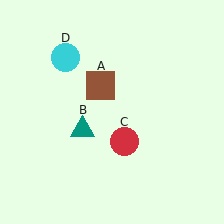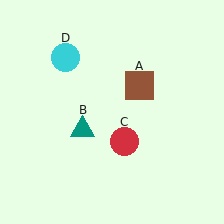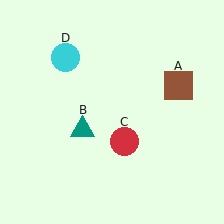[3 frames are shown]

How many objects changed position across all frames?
1 object changed position: brown square (object A).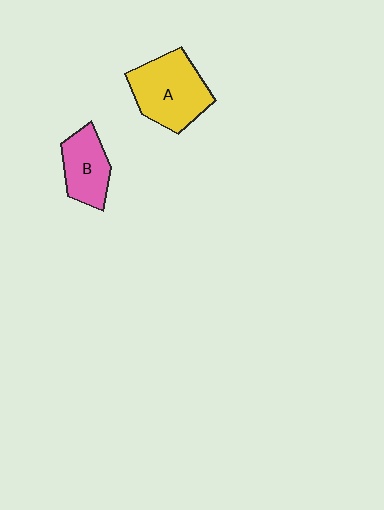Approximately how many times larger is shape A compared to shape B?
Approximately 1.5 times.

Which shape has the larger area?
Shape A (yellow).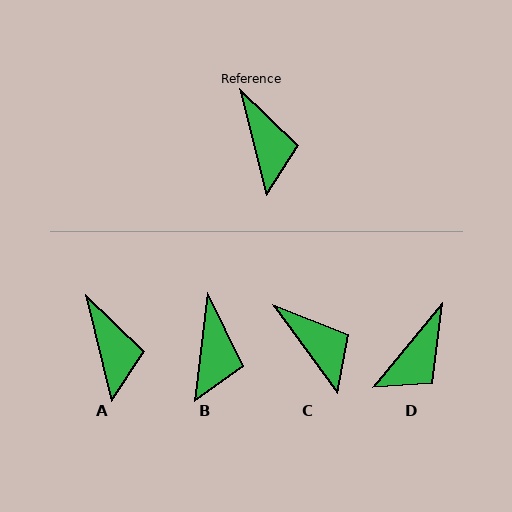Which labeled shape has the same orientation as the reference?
A.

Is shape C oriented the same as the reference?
No, it is off by about 23 degrees.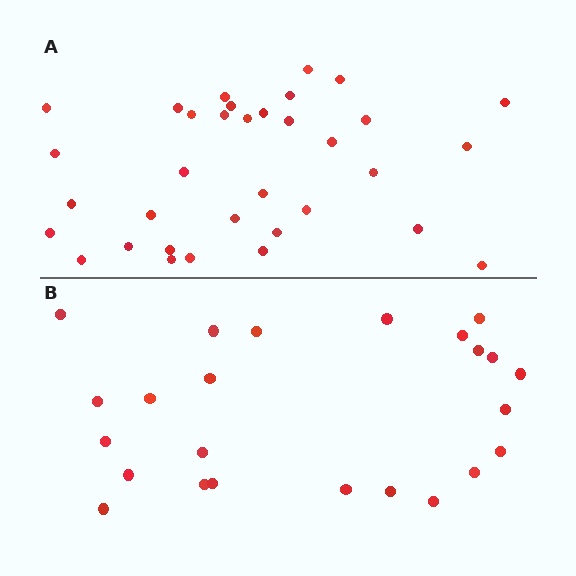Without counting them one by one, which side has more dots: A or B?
Region A (the top region) has more dots.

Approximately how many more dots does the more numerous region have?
Region A has roughly 10 or so more dots than region B.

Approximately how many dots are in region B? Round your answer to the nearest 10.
About 20 dots. (The exact count is 24, which rounds to 20.)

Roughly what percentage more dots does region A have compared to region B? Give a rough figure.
About 40% more.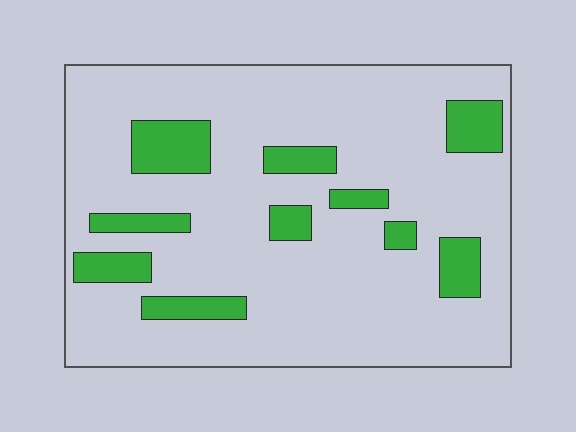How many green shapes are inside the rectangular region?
10.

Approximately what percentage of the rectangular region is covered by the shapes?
Approximately 15%.